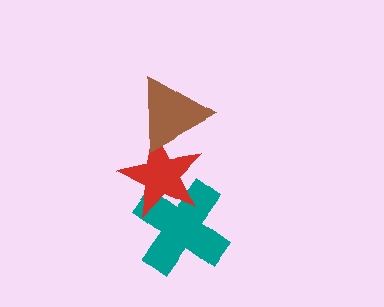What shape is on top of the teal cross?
The red star is on top of the teal cross.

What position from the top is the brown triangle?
The brown triangle is 1st from the top.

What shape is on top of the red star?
The brown triangle is on top of the red star.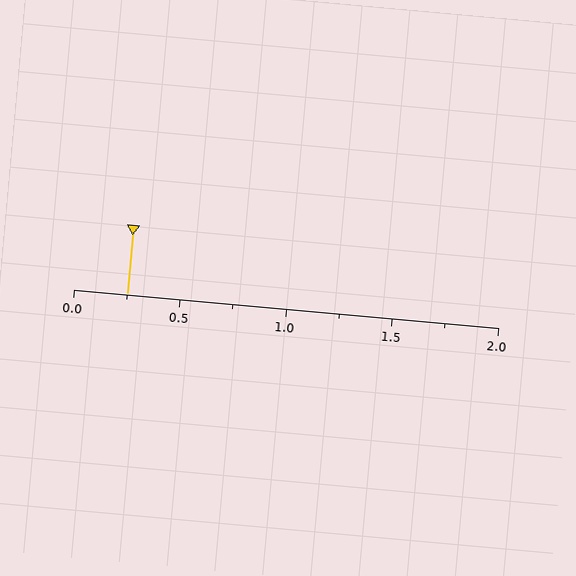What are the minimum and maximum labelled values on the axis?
The axis runs from 0.0 to 2.0.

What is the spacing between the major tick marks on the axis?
The major ticks are spaced 0.5 apart.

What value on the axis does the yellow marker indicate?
The marker indicates approximately 0.25.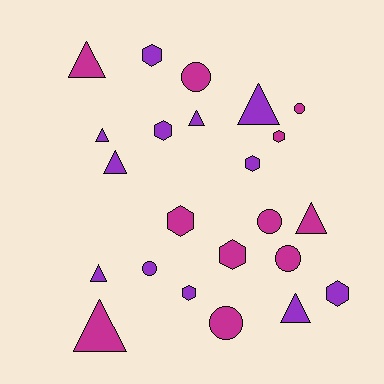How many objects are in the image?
There are 23 objects.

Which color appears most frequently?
Purple, with 12 objects.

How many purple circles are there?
There is 1 purple circle.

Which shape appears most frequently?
Triangle, with 9 objects.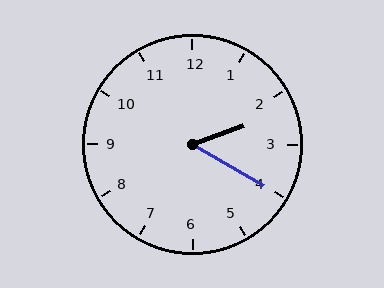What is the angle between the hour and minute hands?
Approximately 50 degrees.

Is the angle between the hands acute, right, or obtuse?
It is acute.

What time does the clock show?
2:20.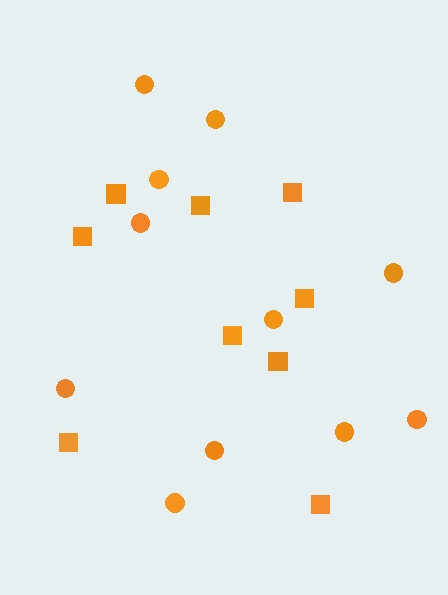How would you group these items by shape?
There are 2 groups: one group of circles (11) and one group of squares (9).